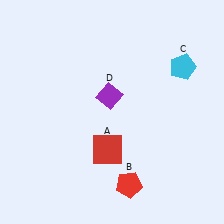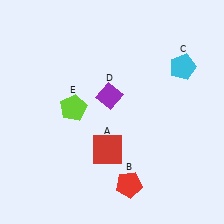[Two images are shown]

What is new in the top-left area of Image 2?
A lime pentagon (E) was added in the top-left area of Image 2.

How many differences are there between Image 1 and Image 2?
There is 1 difference between the two images.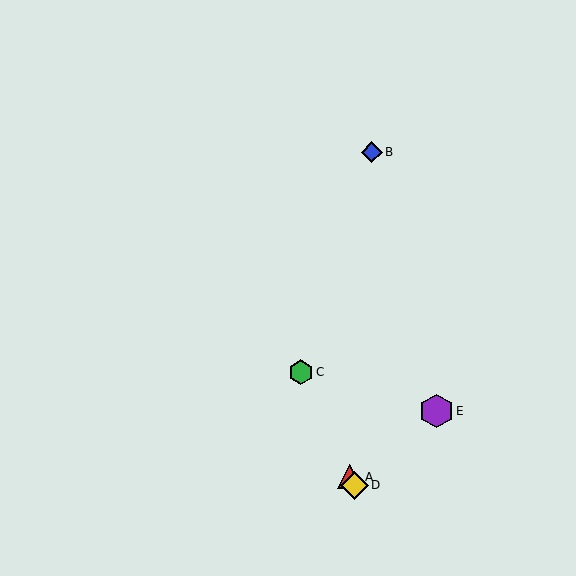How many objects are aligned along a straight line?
3 objects (A, C, D) are aligned along a straight line.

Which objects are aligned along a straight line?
Objects A, C, D are aligned along a straight line.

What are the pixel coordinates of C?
Object C is at (301, 372).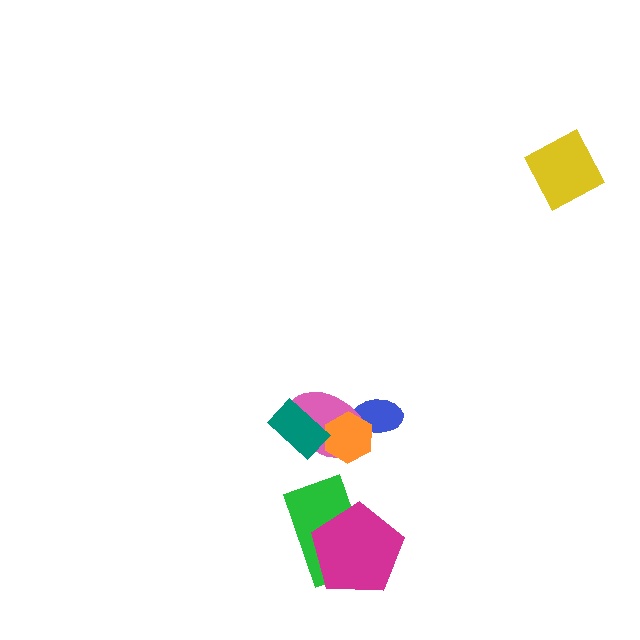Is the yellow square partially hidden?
No, no other shape covers it.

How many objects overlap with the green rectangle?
1 object overlaps with the green rectangle.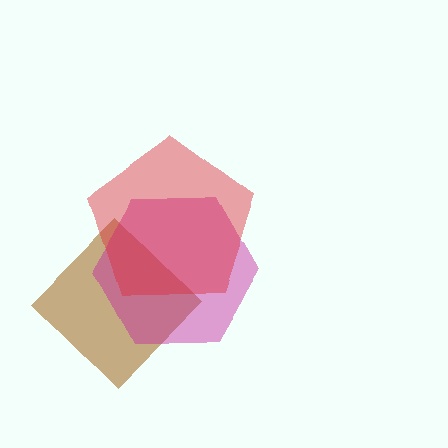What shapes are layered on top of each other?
The layered shapes are: a brown diamond, a magenta hexagon, a red pentagon.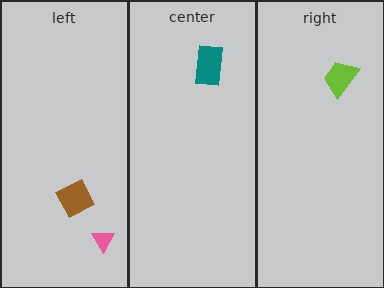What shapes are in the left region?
The pink triangle, the brown diamond.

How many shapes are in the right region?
1.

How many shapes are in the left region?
2.